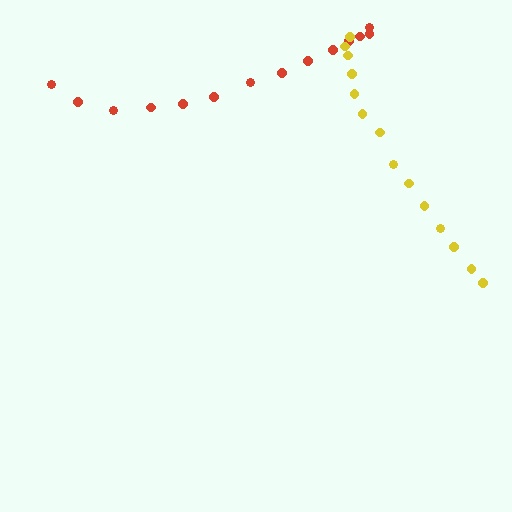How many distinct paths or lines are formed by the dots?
There are 2 distinct paths.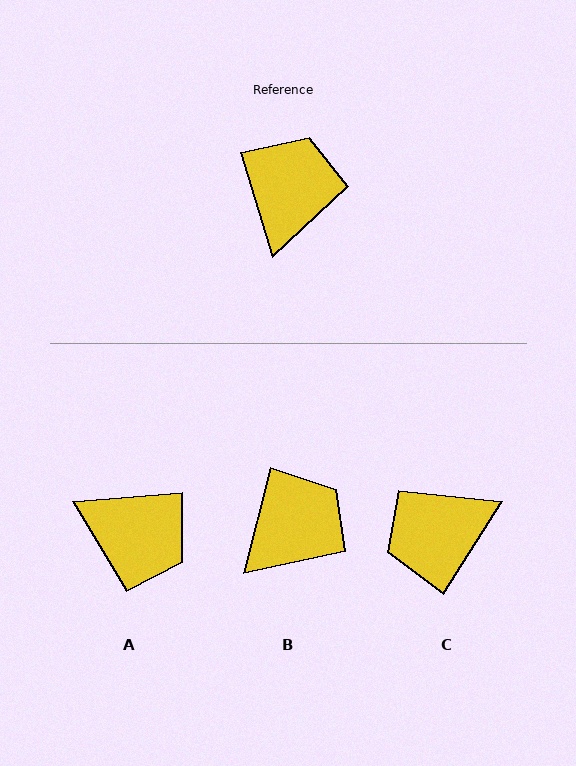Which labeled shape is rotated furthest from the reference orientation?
C, about 131 degrees away.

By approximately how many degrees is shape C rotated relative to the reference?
Approximately 131 degrees counter-clockwise.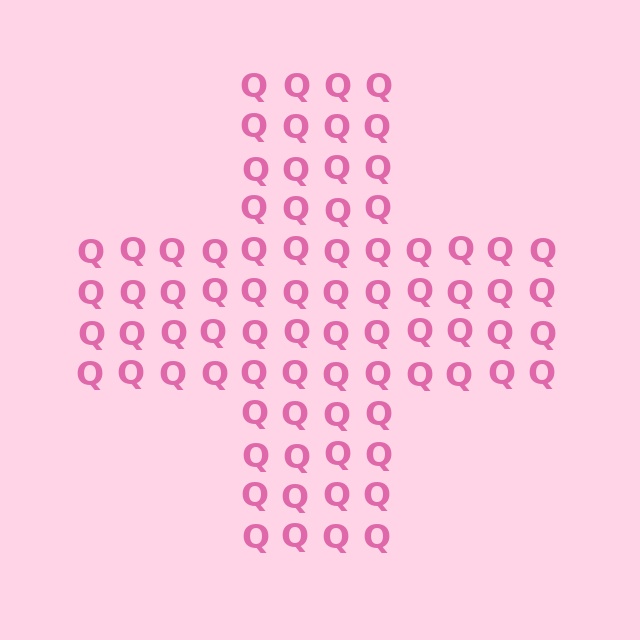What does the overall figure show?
The overall figure shows a cross.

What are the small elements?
The small elements are letter Q's.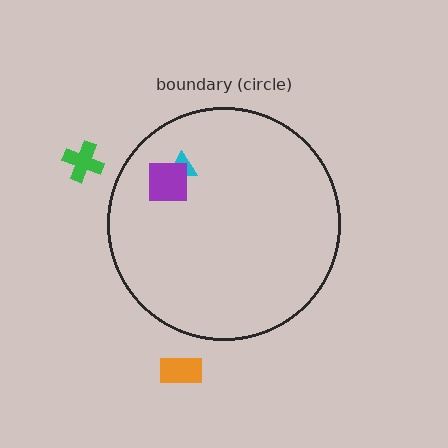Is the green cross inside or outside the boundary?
Outside.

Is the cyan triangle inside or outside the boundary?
Inside.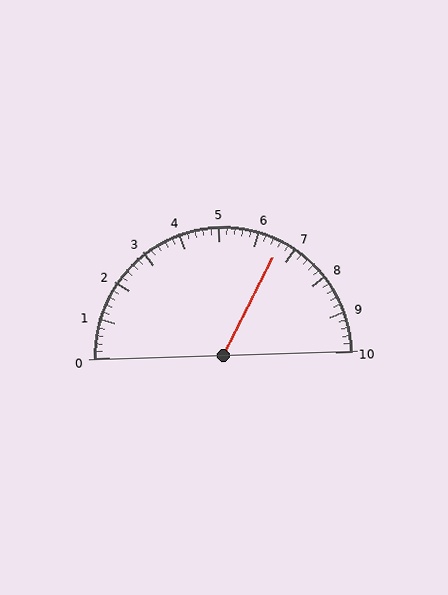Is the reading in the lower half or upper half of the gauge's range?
The reading is in the upper half of the range (0 to 10).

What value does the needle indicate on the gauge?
The needle indicates approximately 6.6.